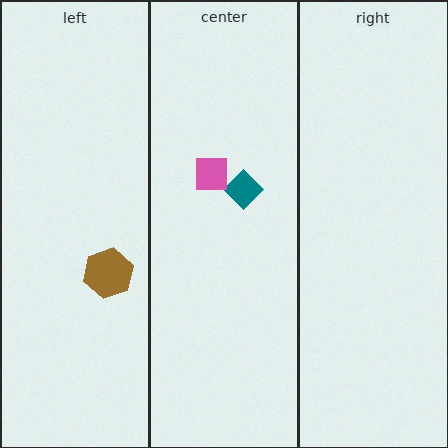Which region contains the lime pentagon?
The left region.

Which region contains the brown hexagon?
The left region.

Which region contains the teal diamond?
The center region.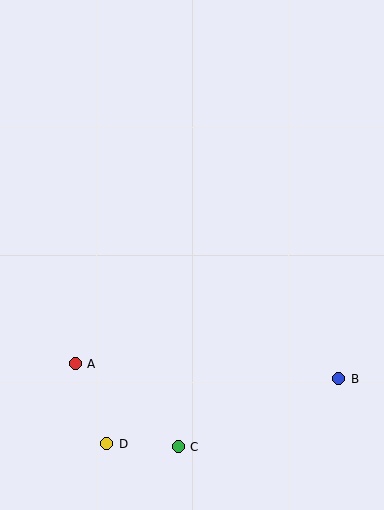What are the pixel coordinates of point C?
Point C is at (178, 447).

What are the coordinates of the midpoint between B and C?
The midpoint between B and C is at (259, 413).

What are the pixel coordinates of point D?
Point D is at (107, 444).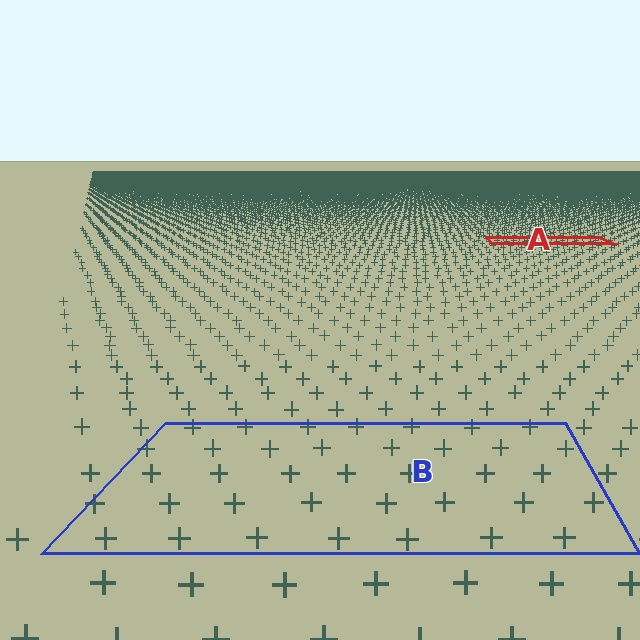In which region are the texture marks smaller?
The texture marks are smaller in region A, because it is farther away.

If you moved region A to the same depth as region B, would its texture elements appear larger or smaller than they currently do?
They would appear larger. At a closer depth, the same texture elements are projected at a bigger on-screen size.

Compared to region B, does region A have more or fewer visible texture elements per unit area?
Region A has more texture elements per unit area — they are packed more densely because it is farther away.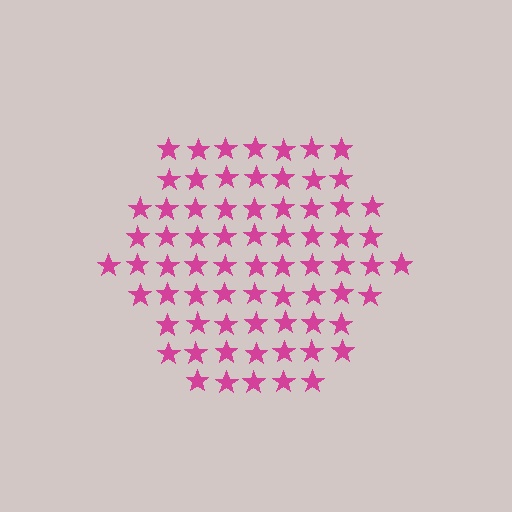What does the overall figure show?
The overall figure shows a hexagon.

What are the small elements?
The small elements are stars.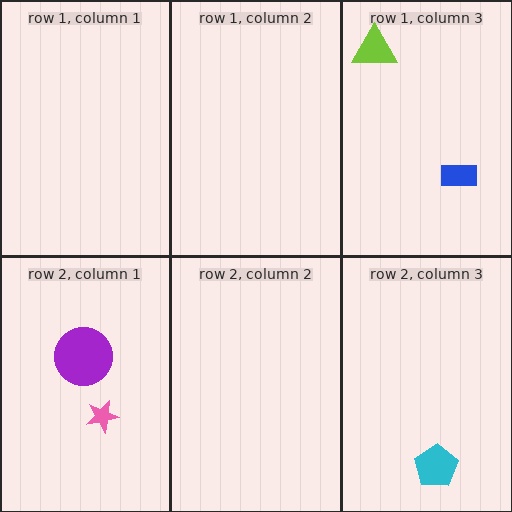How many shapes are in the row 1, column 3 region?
2.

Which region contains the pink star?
The row 2, column 1 region.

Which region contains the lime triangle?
The row 1, column 3 region.